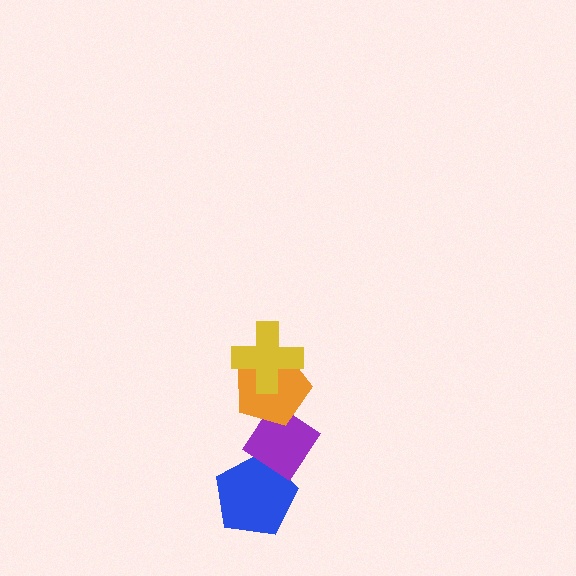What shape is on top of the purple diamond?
The orange pentagon is on top of the purple diamond.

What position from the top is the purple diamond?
The purple diamond is 3rd from the top.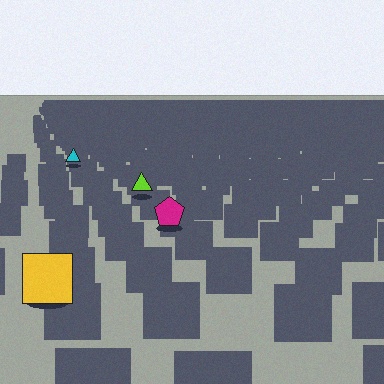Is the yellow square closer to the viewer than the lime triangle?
Yes. The yellow square is closer — you can tell from the texture gradient: the ground texture is coarser near it.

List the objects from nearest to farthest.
From nearest to farthest: the yellow square, the magenta pentagon, the lime triangle, the cyan triangle.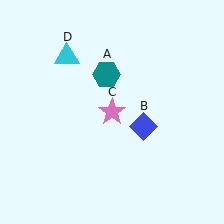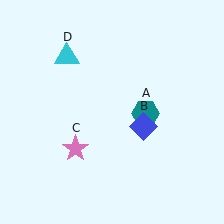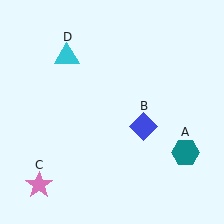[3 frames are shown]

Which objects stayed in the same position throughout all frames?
Blue diamond (object B) and cyan triangle (object D) remained stationary.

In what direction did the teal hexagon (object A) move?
The teal hexagon (object A) moved down and to the right.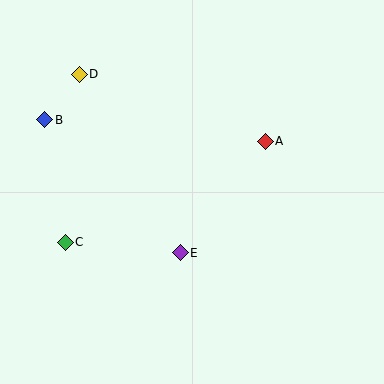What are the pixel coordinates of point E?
Point E is at (180, 253).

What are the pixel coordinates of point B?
Point B is at (45, 120).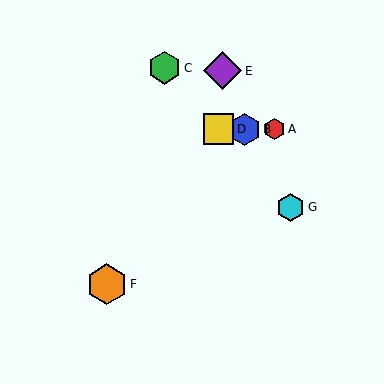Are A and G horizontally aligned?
No, A is at y≈129 and G is at y≈207.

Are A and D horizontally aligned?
Yes, both are at y≈129.